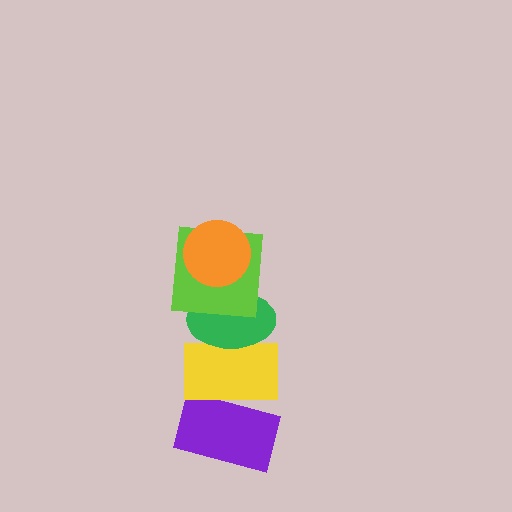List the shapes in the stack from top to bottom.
From top to bottom: the orange circle, the lime square, the green ellipse, the yellow rectangle, the purple rectangle.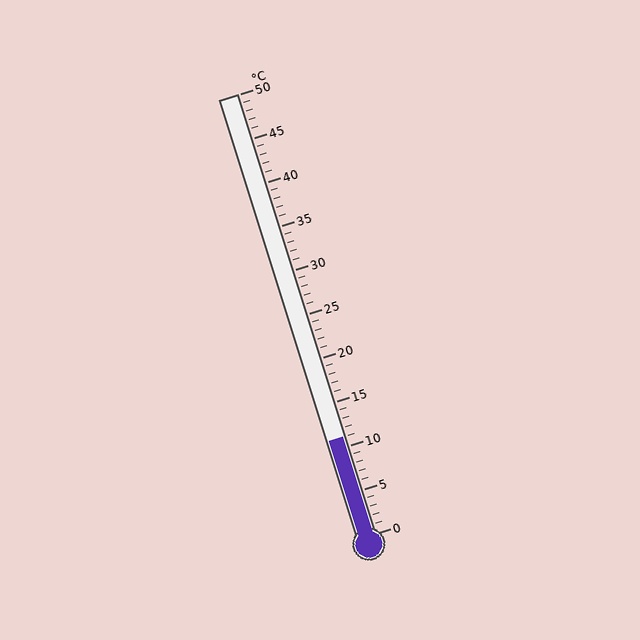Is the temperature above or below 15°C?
The temperature is below 15°C.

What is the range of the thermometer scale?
The thermometer scale ranges from 0°C to 50°C.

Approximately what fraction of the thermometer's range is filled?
The thermometer is filled to approximately 20% of its range.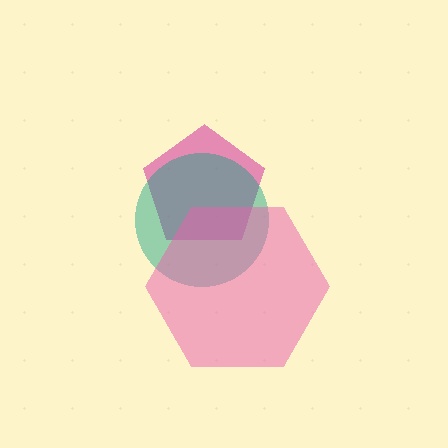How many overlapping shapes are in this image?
There are 3 overlapping shapes in the image.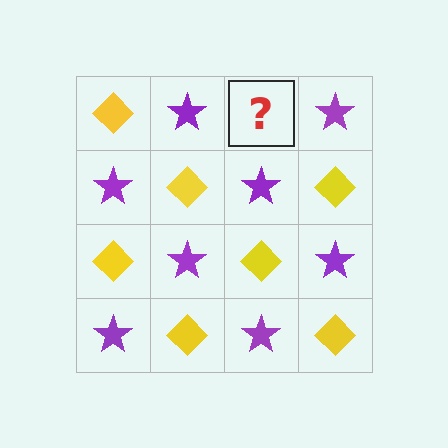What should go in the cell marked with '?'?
The missing cell should contain a yellow diamond.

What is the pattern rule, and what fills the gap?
The rule is that it alternates yellow diamond and purple star in a checkerboard pattern. The gap should be filled with a yellow diamond.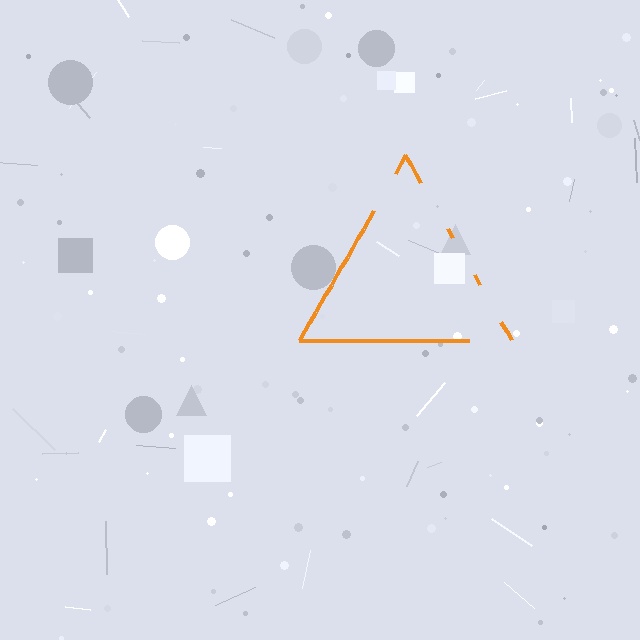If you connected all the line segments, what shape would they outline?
They would outline a triangle.